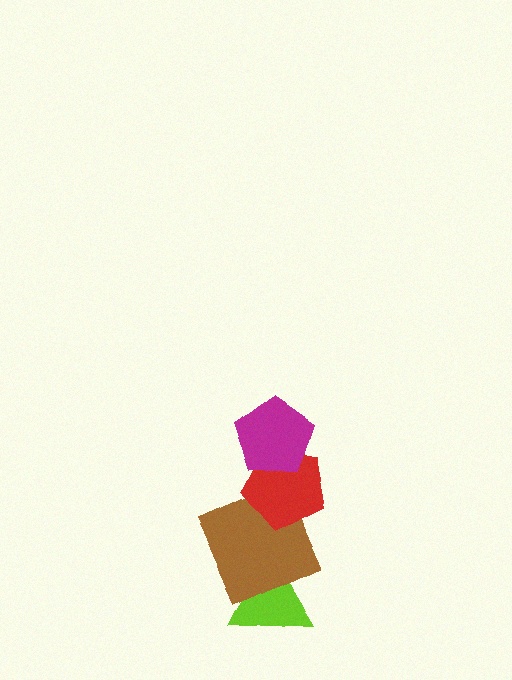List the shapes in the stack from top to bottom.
From top to bottom: the magenta pentagon, the red pentagon, the brown square, the lime triangle.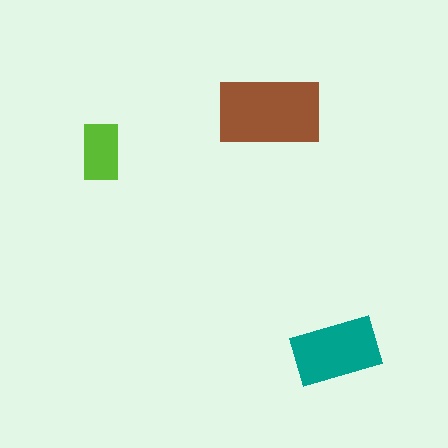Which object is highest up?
The brown rectangle is topmost.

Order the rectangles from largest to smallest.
the brown one, the teal one, the lime one.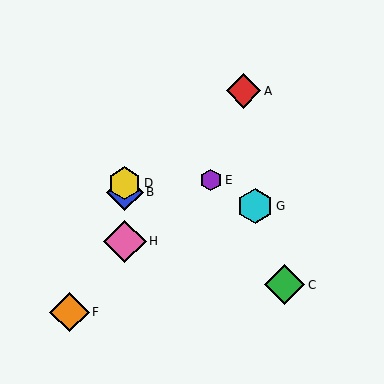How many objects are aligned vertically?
3 objects (B, D, H) are aligned vertically.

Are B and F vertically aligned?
No, B is at x≈125 and F is at x≈69.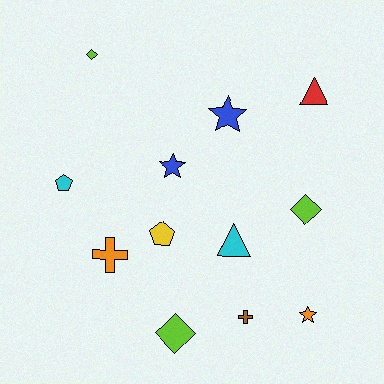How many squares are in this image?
There are no squares.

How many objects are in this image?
There are 12 objects.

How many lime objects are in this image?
There are 3 lime objects.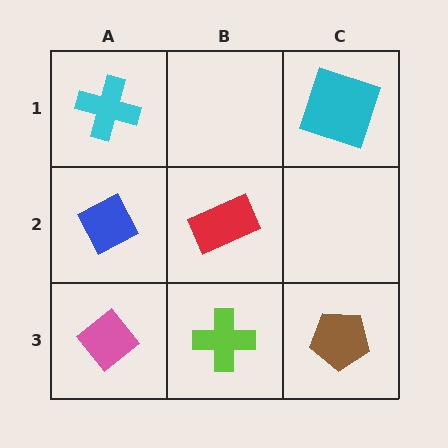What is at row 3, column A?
A pink diamond.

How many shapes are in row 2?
2 shapes.